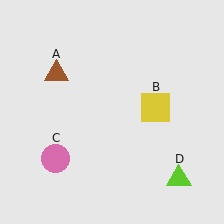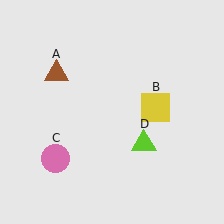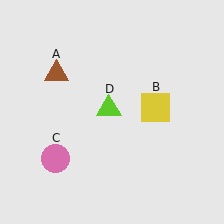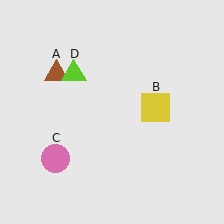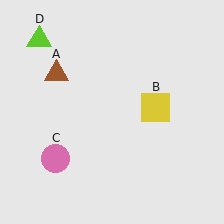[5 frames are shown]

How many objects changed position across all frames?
1 object changed position: lime triangle (object D).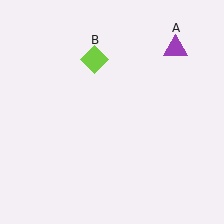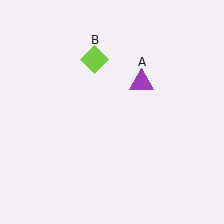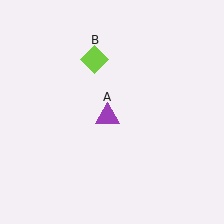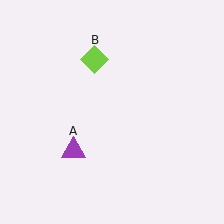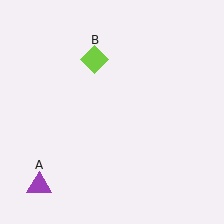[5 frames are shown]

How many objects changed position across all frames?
1 object changed position: purple triangle (object A).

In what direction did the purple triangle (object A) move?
The purple triangle (object A) moved down and to the left.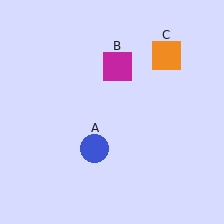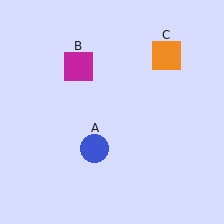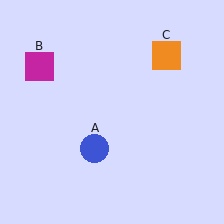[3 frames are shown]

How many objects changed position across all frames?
1 object changed position: magenta square (object B).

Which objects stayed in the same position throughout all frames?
Blue circle (object A) and orange square (object C) remained stationary.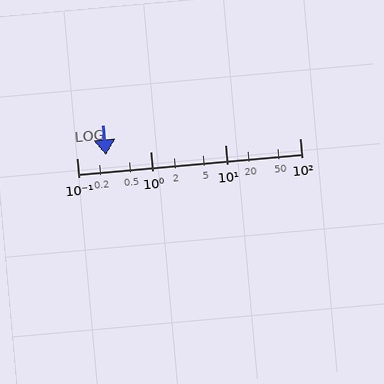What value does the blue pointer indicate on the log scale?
The pointer indicates approximately 0.25.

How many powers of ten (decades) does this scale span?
The scale spans 3 decades, from 0.1 to 100.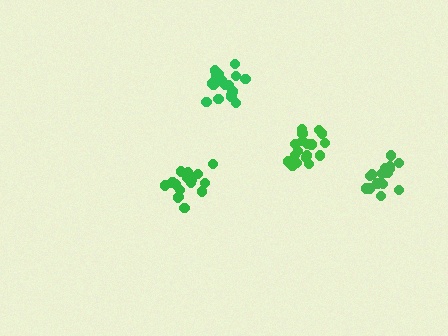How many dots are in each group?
Group 1: 18 dots, Group 2: 17 dots, Group 3: 18 dots, Group 4: 17 dots (70 total).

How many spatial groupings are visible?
There are 4 spatial groupings.